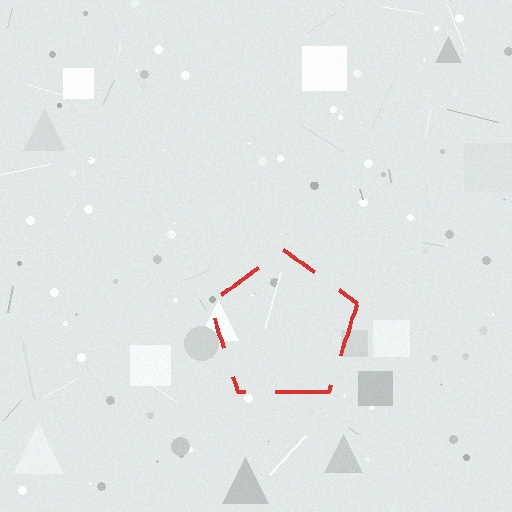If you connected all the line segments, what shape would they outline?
They would outline a pentagon.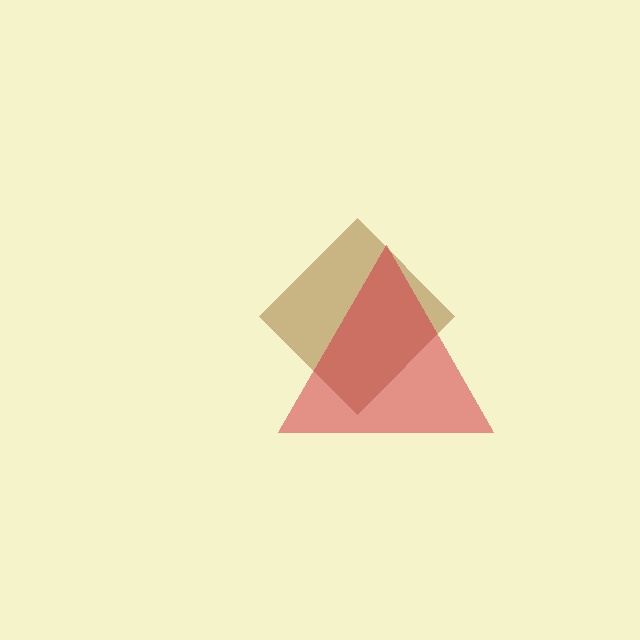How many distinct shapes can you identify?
There are 2 distinct shapes: a brown diamond, a red triangle.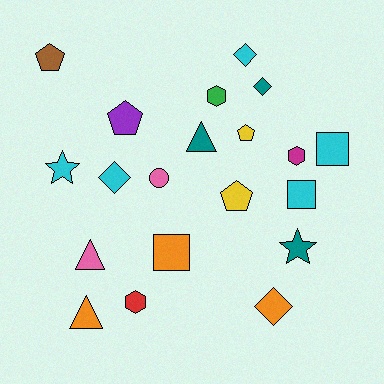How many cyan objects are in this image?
There are 5 cyan objects.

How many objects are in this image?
There are 20 objects.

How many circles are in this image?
There is 1 circle.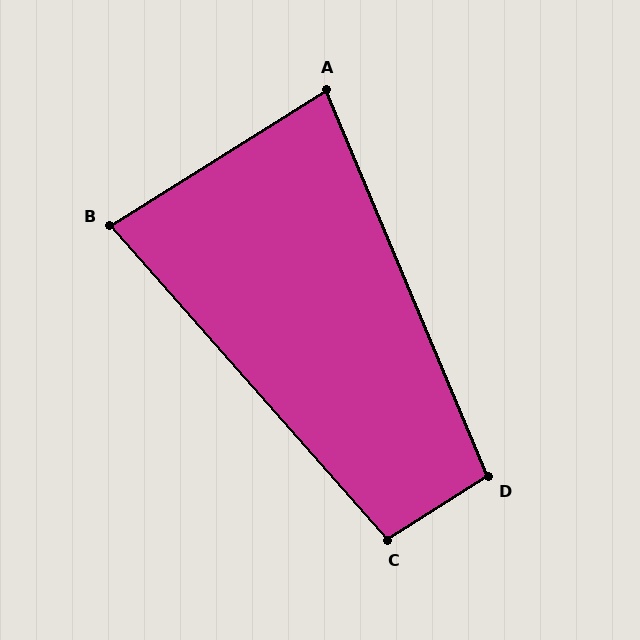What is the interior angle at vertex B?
Approximately 81 degrees (acute).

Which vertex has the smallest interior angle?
A, at approximately 81 degrees.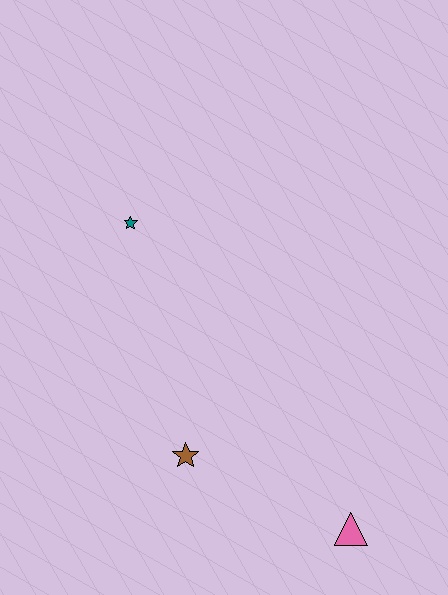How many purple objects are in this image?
There are no purple objects.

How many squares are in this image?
There are no squares.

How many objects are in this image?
There are 3 objects.